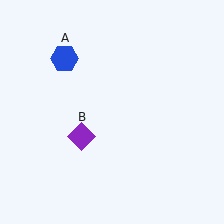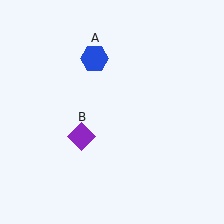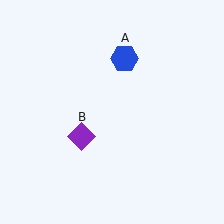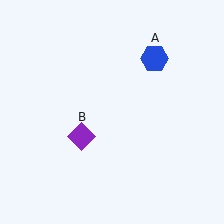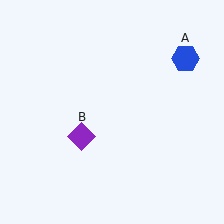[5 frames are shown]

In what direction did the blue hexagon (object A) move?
The blue hexagon (object A) moved right.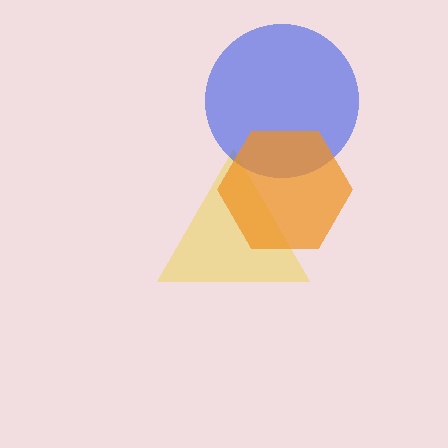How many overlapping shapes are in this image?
There are 3 overlapping shapes in the image.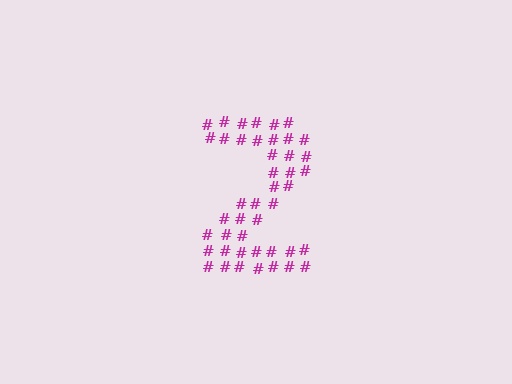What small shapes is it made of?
It is made of small hash symbols.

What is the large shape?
The large shape is the digit 2.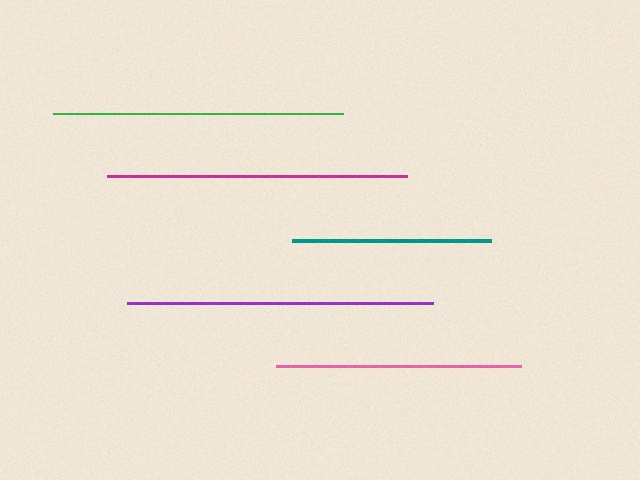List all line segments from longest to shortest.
From longest to shortest: purple, magenta, green, pink, teal.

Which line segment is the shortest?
The teal line is the shortest at approximately 199 pixels.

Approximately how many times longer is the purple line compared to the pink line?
The purple line is approximately 1.2 times the length of the pink line.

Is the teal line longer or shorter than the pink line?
The pink line is longer than the teal line.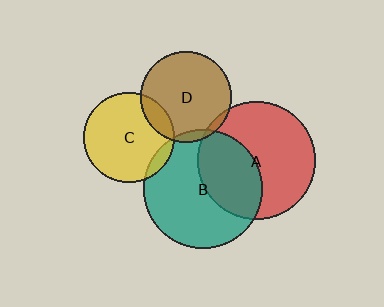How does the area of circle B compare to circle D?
Approximately 1.7 times.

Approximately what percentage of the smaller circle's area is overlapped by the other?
Approximately 5%.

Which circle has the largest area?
Circle B (teal).